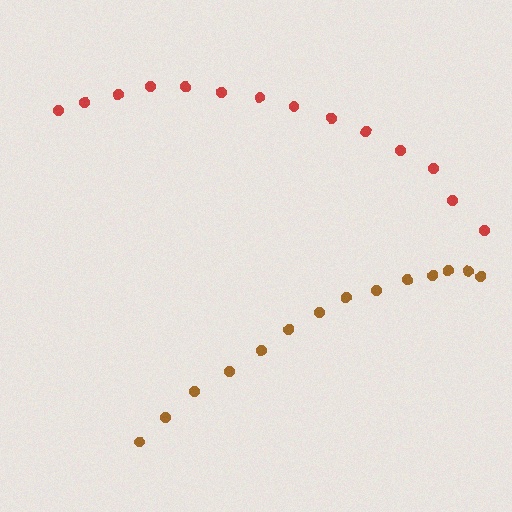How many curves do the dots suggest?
There are 2 distinct paths.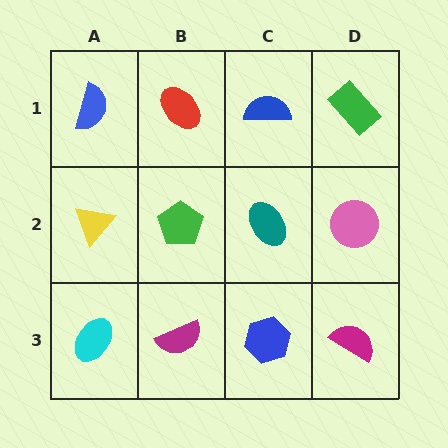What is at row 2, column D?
A pink circle.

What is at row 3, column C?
A blue hexagon.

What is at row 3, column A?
A cyan ellipse.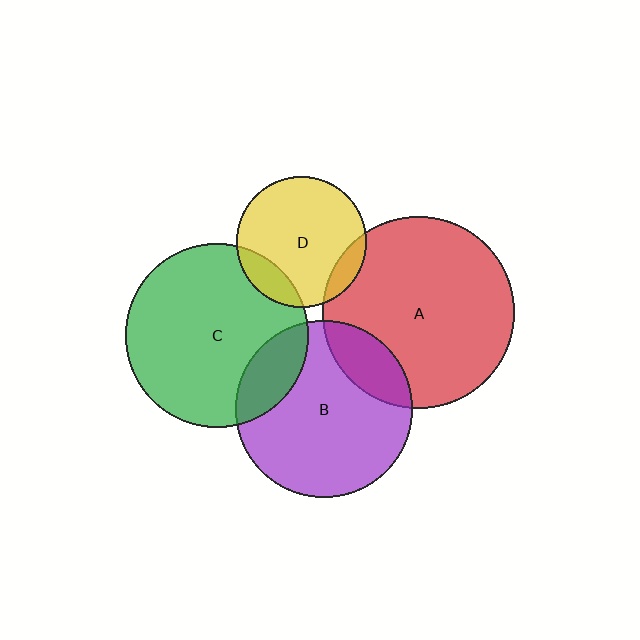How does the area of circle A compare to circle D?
Approximately 2.2 times.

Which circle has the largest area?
Circle A (red).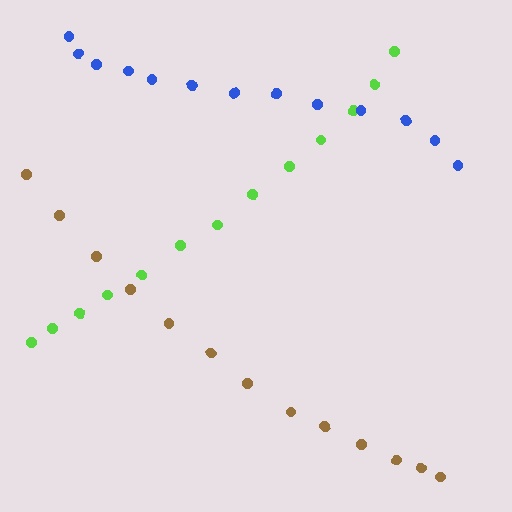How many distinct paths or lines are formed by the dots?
There are 3 distinct paths.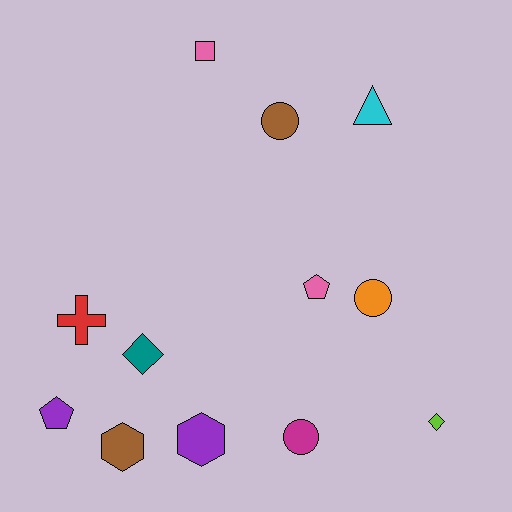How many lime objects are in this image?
There is 1 lime object.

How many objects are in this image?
There are 12 objects.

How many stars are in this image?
There are no stars.